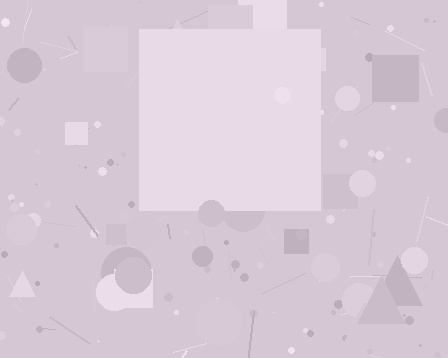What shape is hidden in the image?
A square is hidden in the image.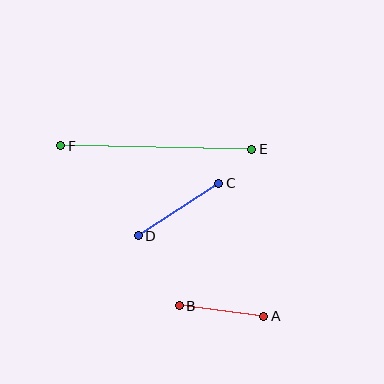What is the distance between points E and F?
The distance is approximately 191 pixels.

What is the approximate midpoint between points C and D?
The midpoint is at approximately (178, 209) pixels.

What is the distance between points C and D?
The distance is approximately 96 pixels.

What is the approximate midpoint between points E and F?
The midpoint is at approximately (156, 148) pixels.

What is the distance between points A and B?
The distance is approximately 85 pixels.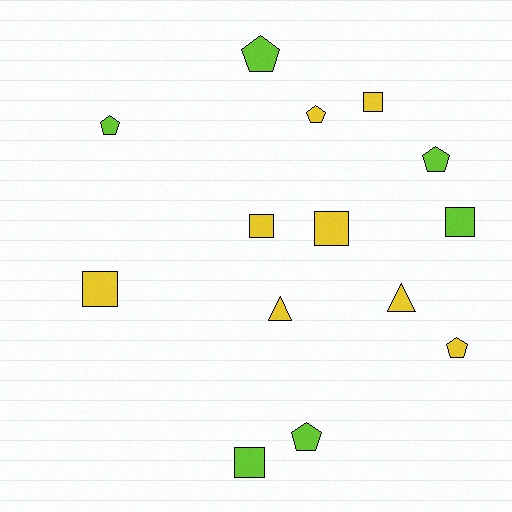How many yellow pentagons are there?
There are 2 yellow pentagons.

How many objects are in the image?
There are 14 objects.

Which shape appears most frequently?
Square, with 6 objects.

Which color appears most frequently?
Yellow, with 8 objects.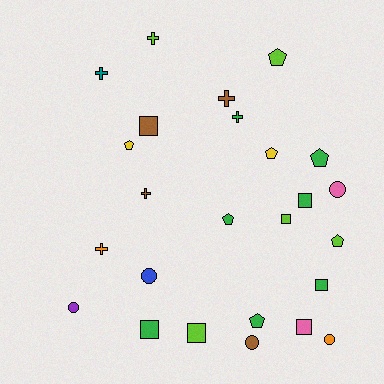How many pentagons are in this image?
There are 7 pentagons.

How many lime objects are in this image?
There are 5 lime objects.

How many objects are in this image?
There are 25 objects.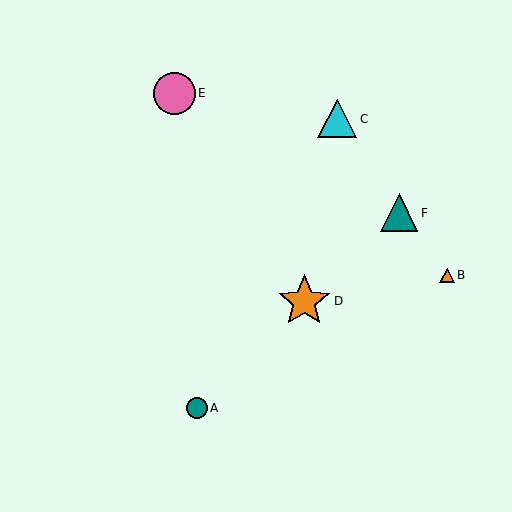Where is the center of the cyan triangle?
The center of the cyan triangle is at (337, 119).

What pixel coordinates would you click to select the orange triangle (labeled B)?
Click at (447, 275) to select the orange triangle B.